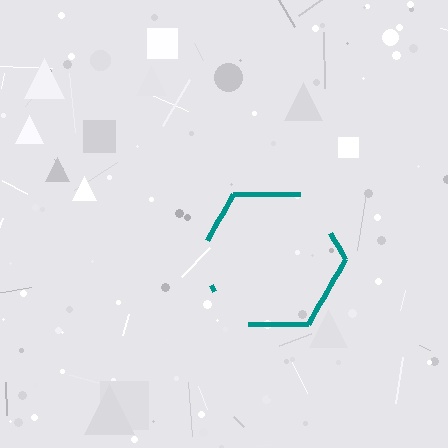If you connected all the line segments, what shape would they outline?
They would outline a hexagon.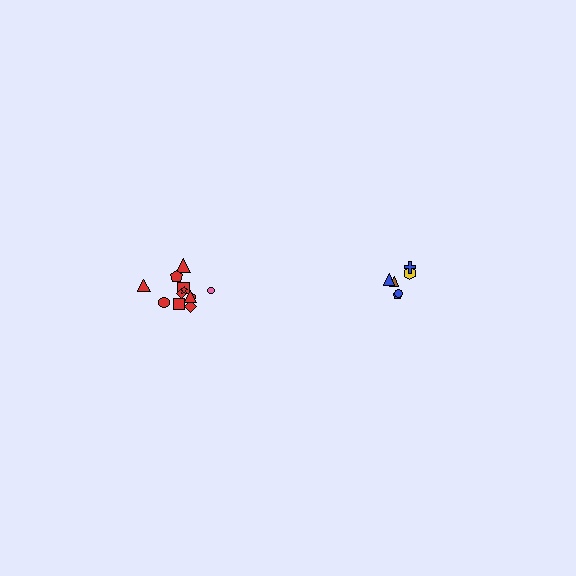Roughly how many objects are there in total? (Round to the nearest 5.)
Roughly 20 objects in total.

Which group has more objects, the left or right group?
The left group.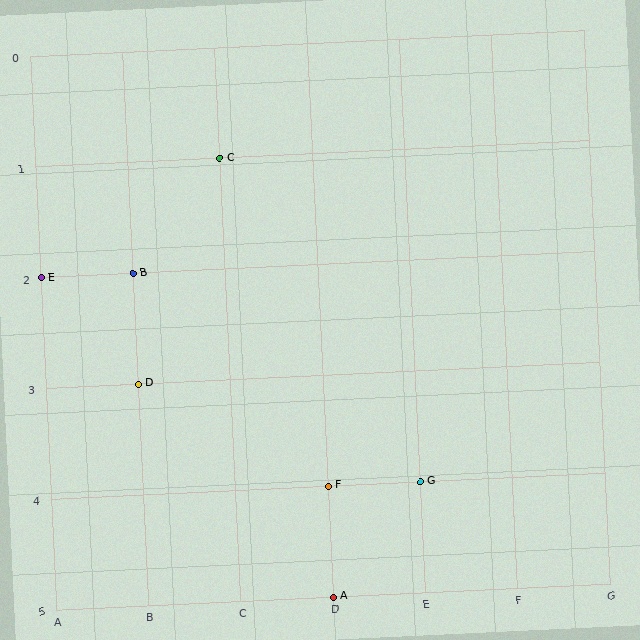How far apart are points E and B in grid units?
Points E and B are 1 column apart.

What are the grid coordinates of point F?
Point F is at grid coordinates (D, 4).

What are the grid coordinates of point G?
Point G is at grid coordinates (E, 4).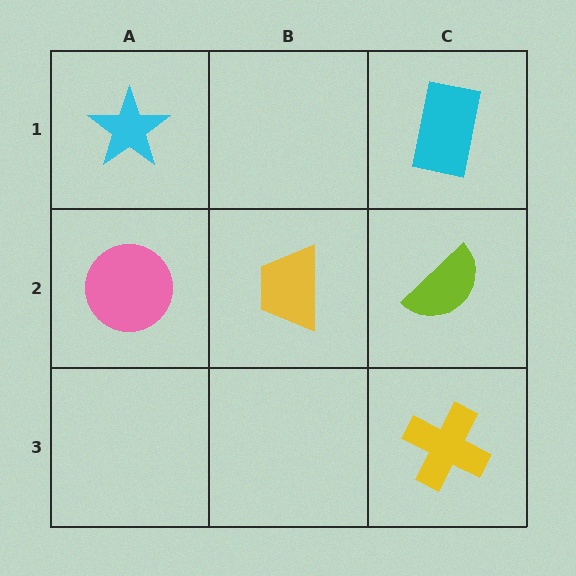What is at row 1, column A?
A cyan star.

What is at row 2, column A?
A pink circle.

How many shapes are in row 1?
2 shapes.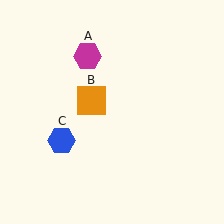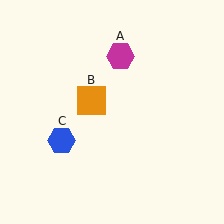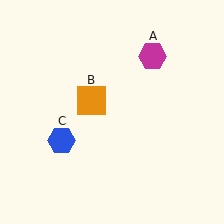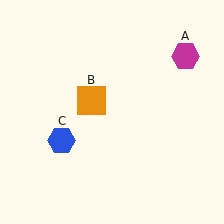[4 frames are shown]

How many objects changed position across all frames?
1 object changed position: magenta hexagon (object A).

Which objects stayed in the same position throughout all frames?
Orange square (object B) and blue hexagon (object C) remained stationary.